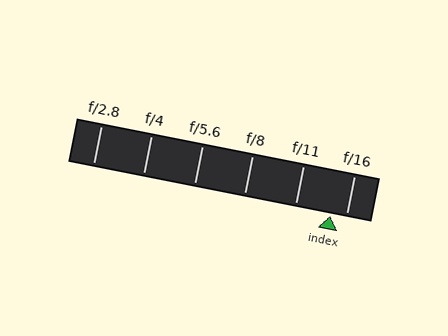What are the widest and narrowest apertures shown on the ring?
The widest aperture shown is f/2.8 and the narrowest is f/16.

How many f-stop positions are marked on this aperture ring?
There are 6 f-stop positions marked.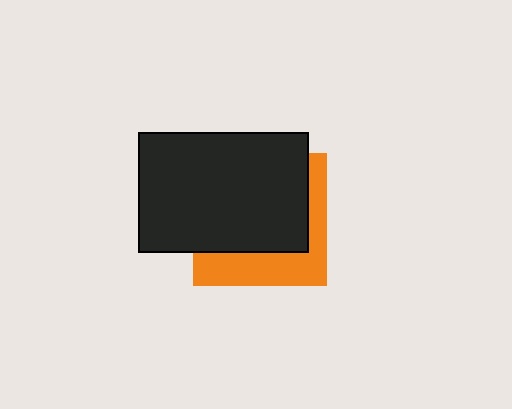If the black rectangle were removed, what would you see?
You would see the complete orange square.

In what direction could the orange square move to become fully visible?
The orange square could move down. That would shift it out from behind the black rectangle entirely.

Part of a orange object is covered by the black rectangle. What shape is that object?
It is a square.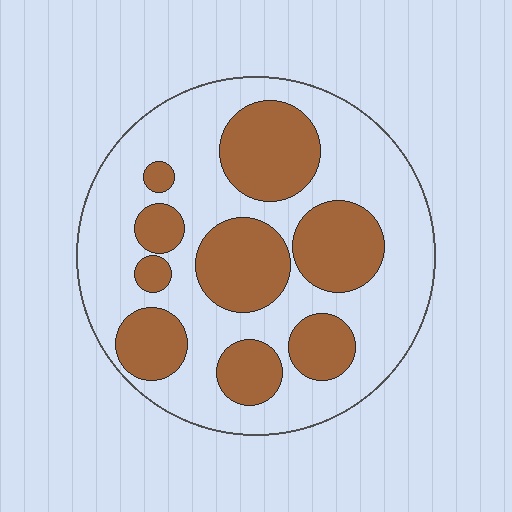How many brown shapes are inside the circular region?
9.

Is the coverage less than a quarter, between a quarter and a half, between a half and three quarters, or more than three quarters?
Between a quarter and a half.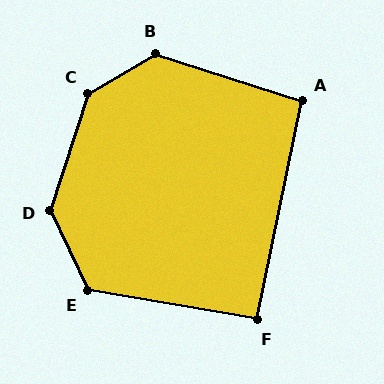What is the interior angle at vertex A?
Approximately 96 degrees (obtuse).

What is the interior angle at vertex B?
Approximately 131 degrees (obtuse).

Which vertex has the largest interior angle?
C, at approximately 139 degrees.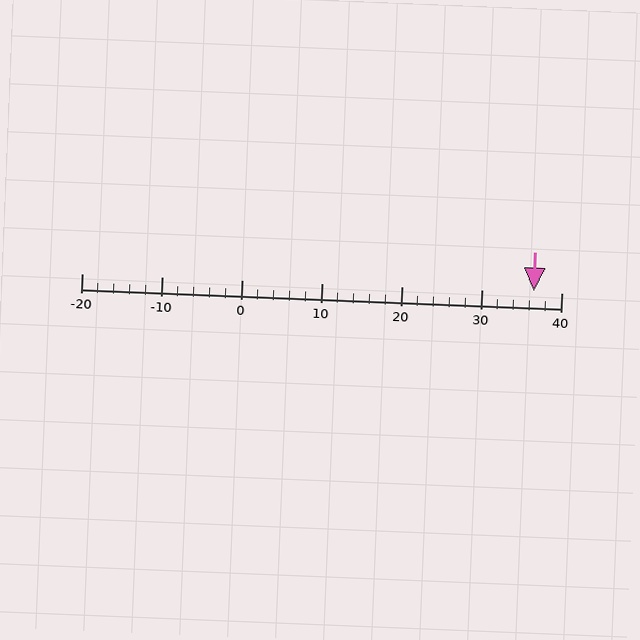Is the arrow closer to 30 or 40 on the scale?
The arrow is closer to 40.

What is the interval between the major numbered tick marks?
The major tick marks are spaced 10 units apart.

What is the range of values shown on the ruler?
The ruler shows values from -20 to 40.